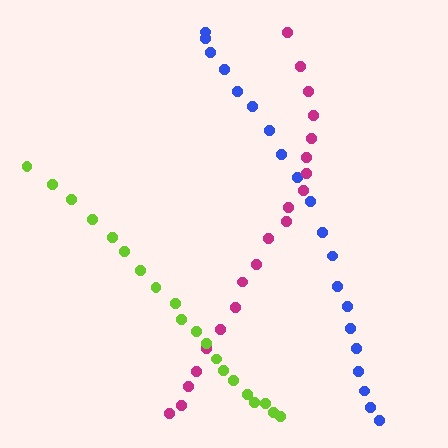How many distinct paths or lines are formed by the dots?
There are 3 distinct paths.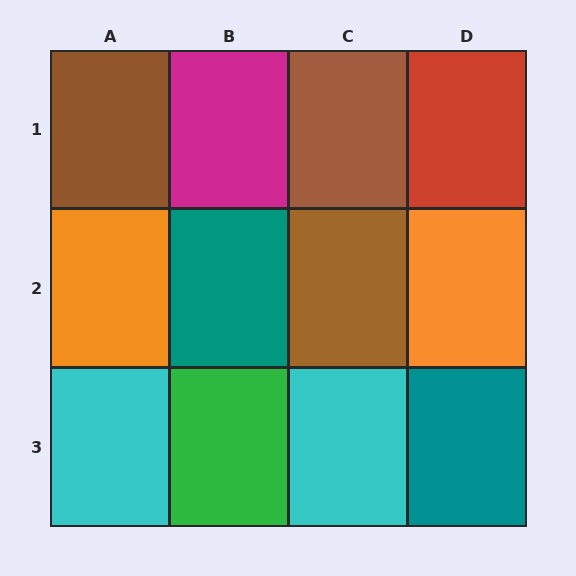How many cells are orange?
2 cells are orange.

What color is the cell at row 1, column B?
Magenta.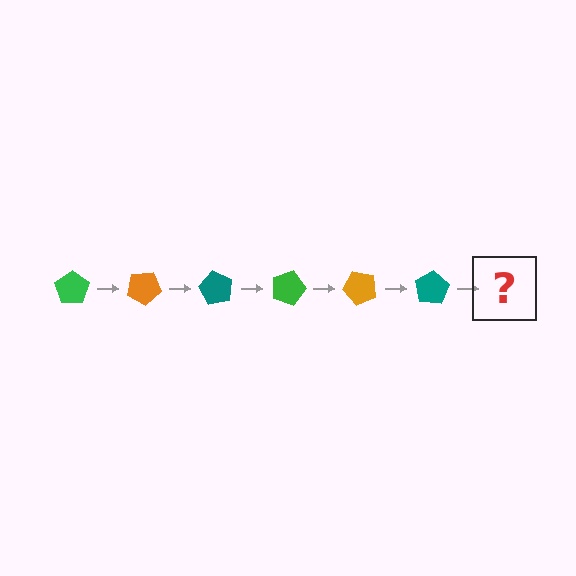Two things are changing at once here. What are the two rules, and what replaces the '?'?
The two rules are that it rotates 30 degrees each step and the color cycles through green, orange, and teal. The '?' should be a green pentagon, rotated 180 degrees from the start.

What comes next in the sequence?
The next element should be a green pentagon, rotated 180 degrees from the start.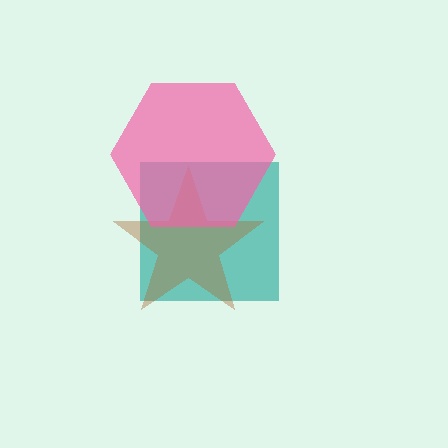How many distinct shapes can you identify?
There are 3 distinct shapes: a teal square, a brown star, a pink hexagon.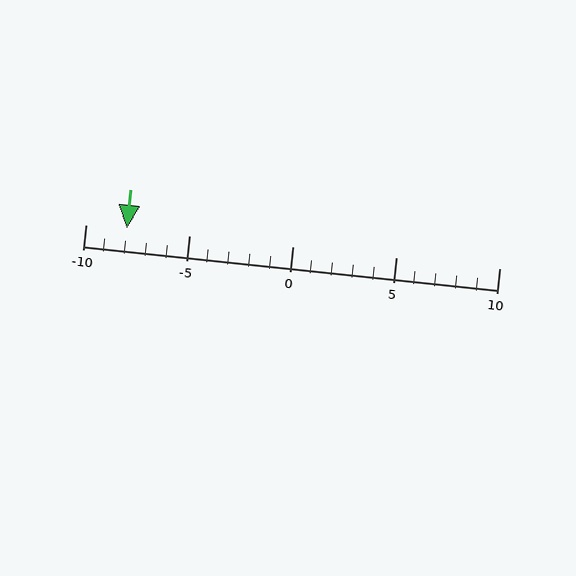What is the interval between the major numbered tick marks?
The major tick marks are spaced 5 units apart.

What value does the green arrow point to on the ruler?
The green arrow points to approximately -8.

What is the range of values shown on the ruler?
The ruler shows values from -10 to 10.